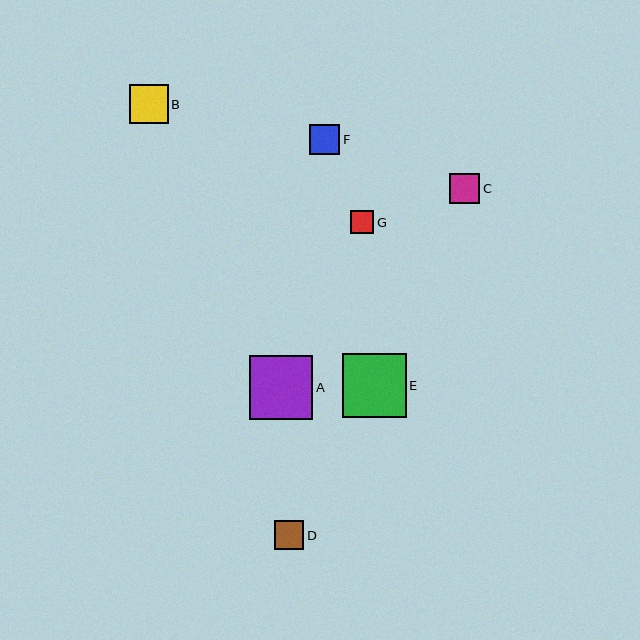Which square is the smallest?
Square G is the smallest with a size of approximately 23 pixels.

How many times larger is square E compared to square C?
Square E is approximately 2.1 times the size of square C.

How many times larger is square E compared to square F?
Square E is approximately 2.1 times the size of square F.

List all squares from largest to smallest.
From largest to smallest: E, A, B, C, F, D, G.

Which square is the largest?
Square E is the largest with a size of approximately 64 pixels.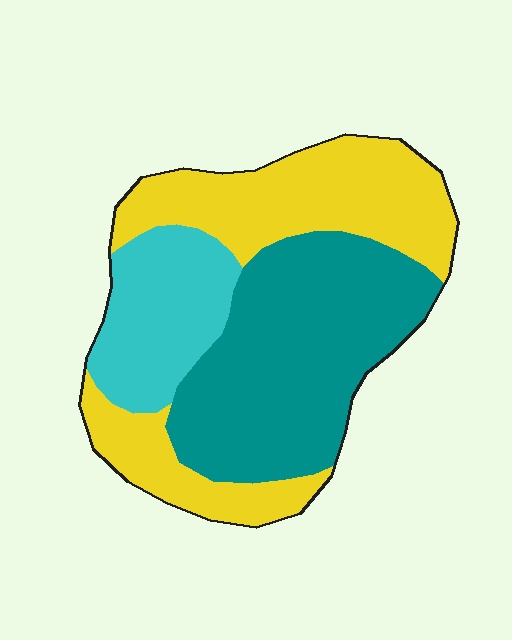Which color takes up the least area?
Cyan, at roughly 20%.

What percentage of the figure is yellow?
Yellow takes up about two fifths (2/5) of the figure.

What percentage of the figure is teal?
Teal takes up about two fifths (2/5) of the figure.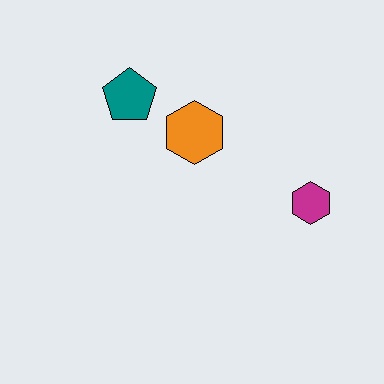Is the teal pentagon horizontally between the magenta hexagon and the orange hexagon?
No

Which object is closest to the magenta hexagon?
The orange hexagon is closest to the magenta hexagon.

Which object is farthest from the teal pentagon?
The magenta hexagon is farthest from the teal pentagon.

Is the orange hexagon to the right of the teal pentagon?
Yes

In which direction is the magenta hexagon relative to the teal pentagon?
The magenta hexagon is to the right of the teal pentagon.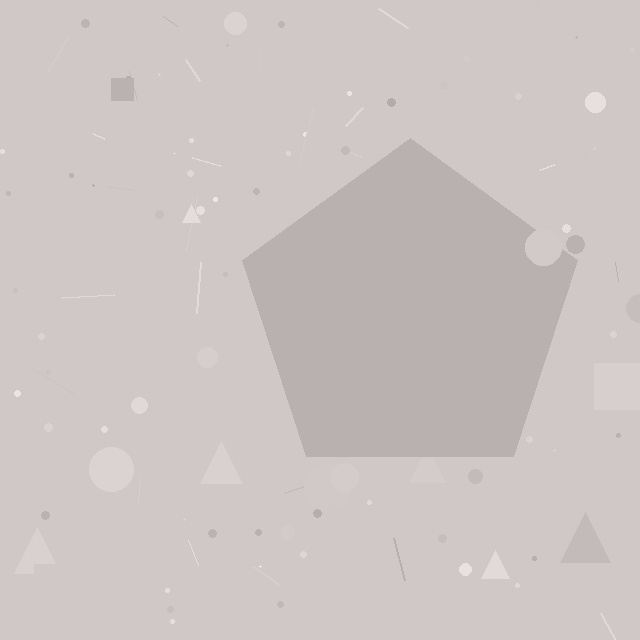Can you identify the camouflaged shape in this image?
The camouflaged shape is a pentagon.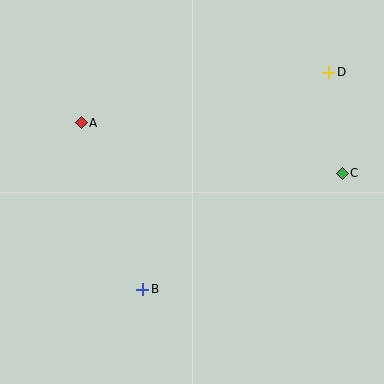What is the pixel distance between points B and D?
The distance between B and D is 285 pixels.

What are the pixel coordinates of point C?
Point C is at (342, 173).